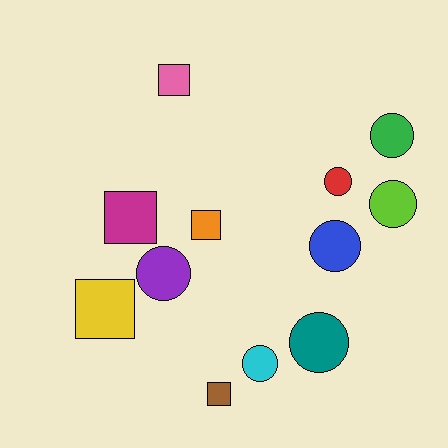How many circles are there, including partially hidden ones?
There are 7 circles.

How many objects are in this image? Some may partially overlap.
There are 12 objects.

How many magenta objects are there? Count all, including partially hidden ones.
There is 1 magenta object.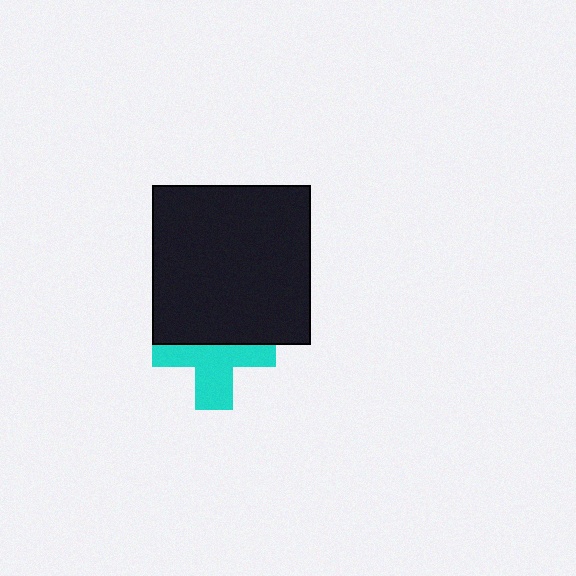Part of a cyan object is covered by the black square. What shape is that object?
It is a cross.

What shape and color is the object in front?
The object in front is a black square.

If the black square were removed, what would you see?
You would see the complete cyan cross.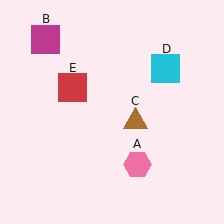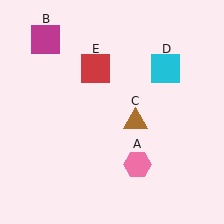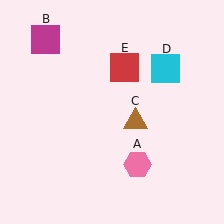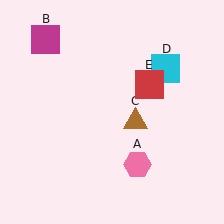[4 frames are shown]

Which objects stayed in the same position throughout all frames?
Pink hexagon (object A) and magenta square (object B) and brown triangle (object C) and cyan square (object D) remained stationary.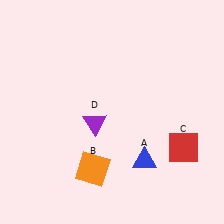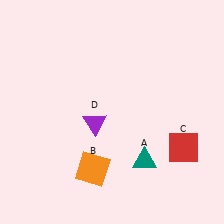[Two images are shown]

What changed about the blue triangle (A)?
In Image 1, A is blue. In Image 2, it changed to teal.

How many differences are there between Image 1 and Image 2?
There is 1 difference between the two images.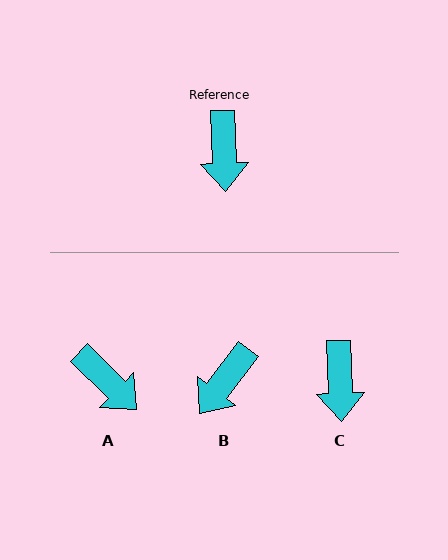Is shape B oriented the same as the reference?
No, it is off by about 39 degrees.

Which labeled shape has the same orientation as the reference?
C.